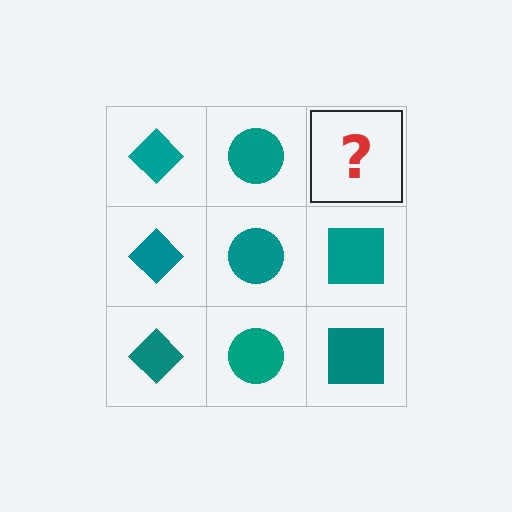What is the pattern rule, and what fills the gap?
The rule is that each column has a consistent shape. The gap should be filled with a teal square.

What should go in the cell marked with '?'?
The missing cell should contain a teal square.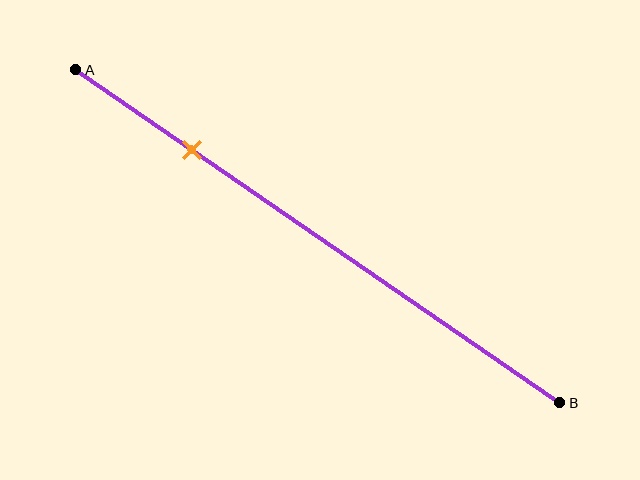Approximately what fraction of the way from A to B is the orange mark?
The orange mark is approximately 25% of the way from A to B.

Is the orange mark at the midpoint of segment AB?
No, the mark is at about 25% from A, not at the 50% midpoint.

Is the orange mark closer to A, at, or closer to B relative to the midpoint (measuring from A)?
The orange mark is closer to point A than the midpoint of segment AB.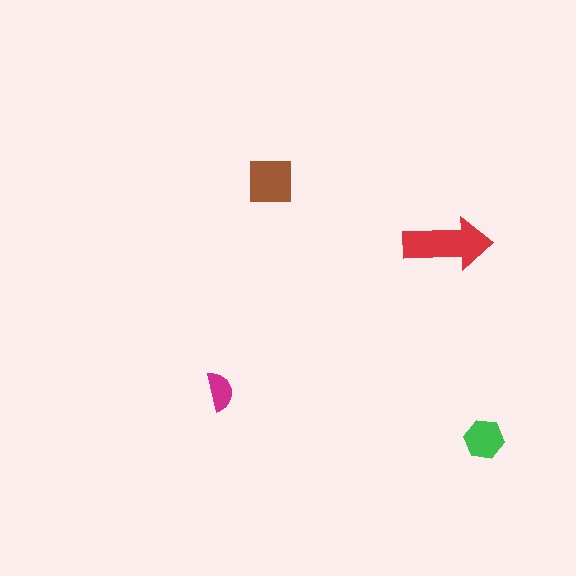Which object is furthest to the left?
The magenta semicircle is leftmost.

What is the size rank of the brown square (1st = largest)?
2nd.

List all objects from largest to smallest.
The red arrow, the brown square, the green hexagon, the magenta semicircle.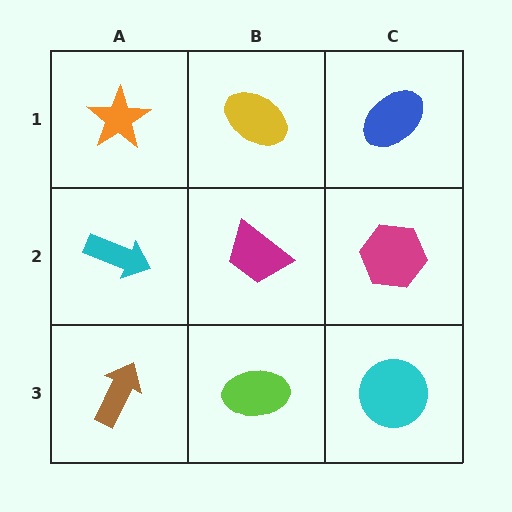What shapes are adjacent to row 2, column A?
An orange star (row 1, column A), a brown arrow (row 3, column A), a magenta trapezoid (row 2, column B).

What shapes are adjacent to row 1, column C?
A magenta hexagon (row 2, column C), a yellow ellipse (row 1, column B).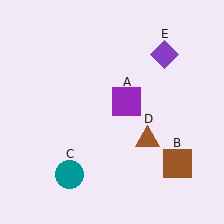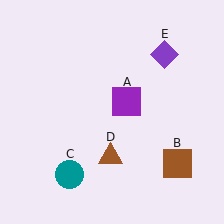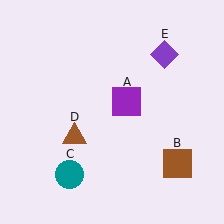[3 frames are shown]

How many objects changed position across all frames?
1 object changed position: brown triangle (object D).